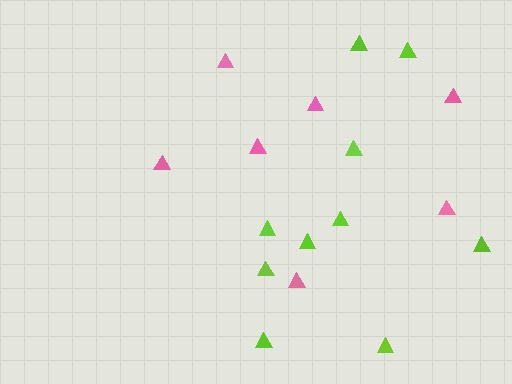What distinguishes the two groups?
There are 2 groups: one group of pink triangles (7) and one group of lime triangles (10).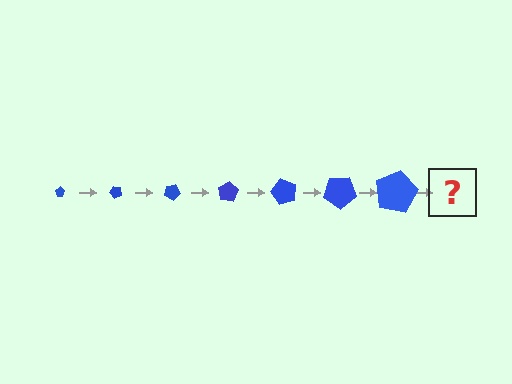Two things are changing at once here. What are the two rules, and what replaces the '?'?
The two rules are that the pentagon grows larger each step and it rotates 50 degrees each step. The '?' should be a pentagon, larger than the previous one and rotated 350 degrees from the start.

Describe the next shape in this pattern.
It should be a pentagon, larger than the previous one and rotated 350 degrees from the start.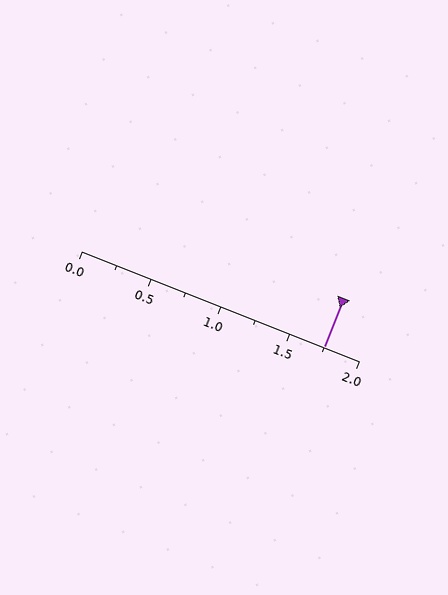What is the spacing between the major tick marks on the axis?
The major ticks are spaced 0.5 apart.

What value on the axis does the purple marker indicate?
The marker indicates approximately 1.75.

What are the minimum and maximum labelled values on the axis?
The axis runs from 0.0 to 2.0.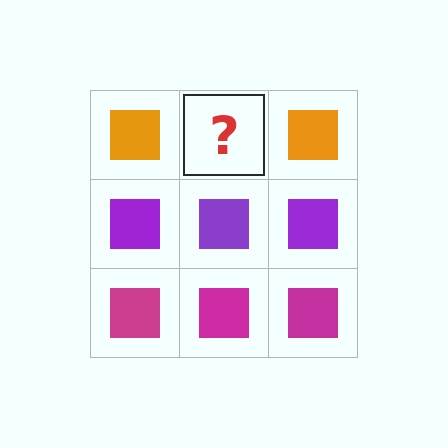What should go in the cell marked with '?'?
The missing cell should contain an orange square.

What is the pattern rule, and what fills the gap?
The rule is that each row has a consistent color. The gap should be filled with an orange square.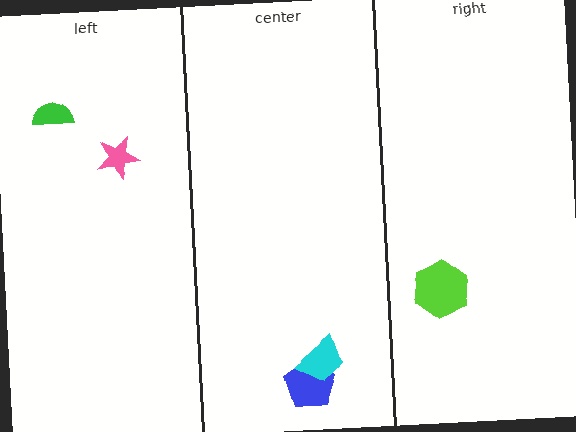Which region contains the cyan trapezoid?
The center region.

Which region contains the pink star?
The left region.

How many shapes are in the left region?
2.